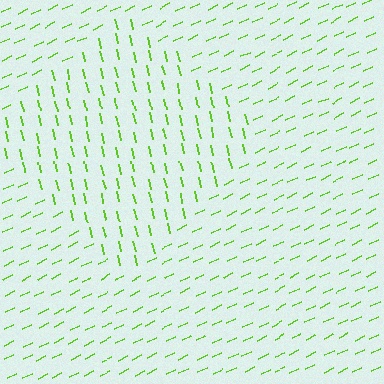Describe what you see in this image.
The image is filled with small lime line segments. A diamond region in the image has lines oriented differently from the surrounding lines, creating a visible texture boundary.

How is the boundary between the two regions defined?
The boundary is defined purely by a change in line orientation (approximately 77 degrees difference). All lines are the same color and thickness.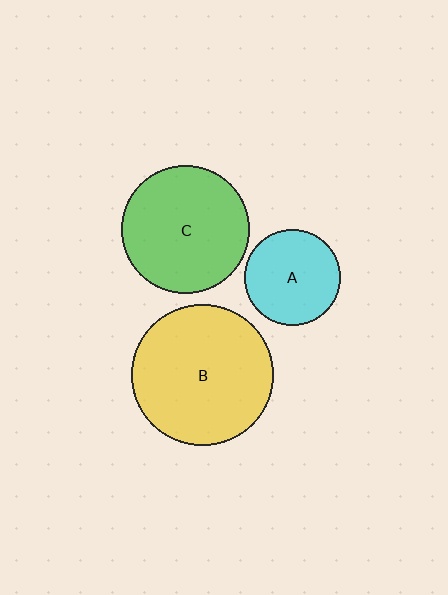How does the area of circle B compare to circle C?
Approximately 1.2 times.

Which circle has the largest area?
Circle B (yellow).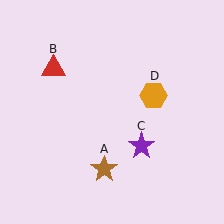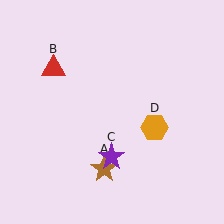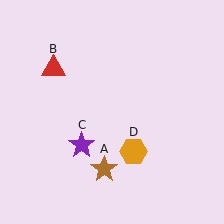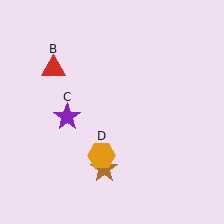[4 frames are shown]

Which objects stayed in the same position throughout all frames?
Brown star (object A) and red triangle (object B) remained stationary.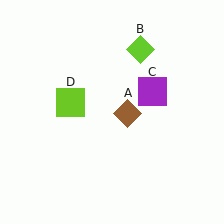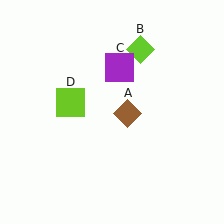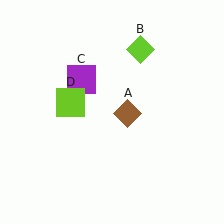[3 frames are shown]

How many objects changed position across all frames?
1 object changed position: purple square (object C).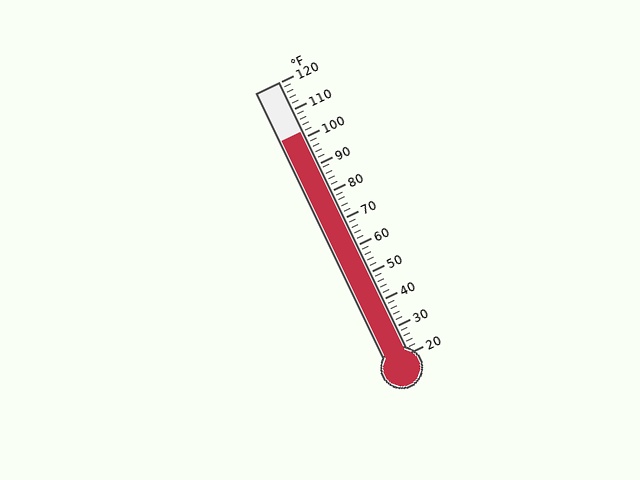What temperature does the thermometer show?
The thermometer shows approximately 102°F.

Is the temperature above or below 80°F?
The temperature is above 80°F.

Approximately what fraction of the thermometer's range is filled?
The thermometer is filled to approximately 80% of its range.